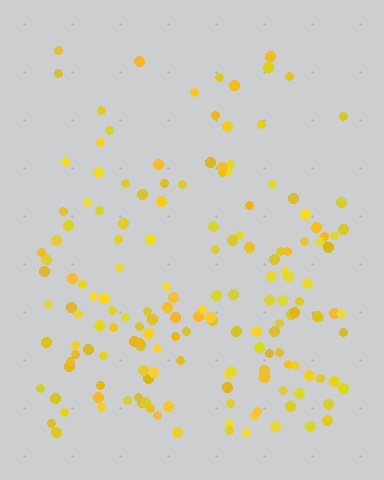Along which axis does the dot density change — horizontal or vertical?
Vertical.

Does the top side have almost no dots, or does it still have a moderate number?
Still a moderate number, just noticeably fewer than the bottom.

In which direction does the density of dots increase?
From top to bottom, with the bottom side densest.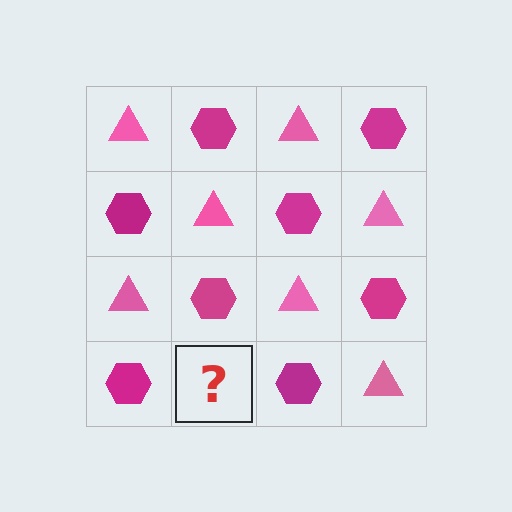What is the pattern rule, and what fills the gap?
The rule is that it alternates pink triangle and magenta hexagon in a checkerboard pattern. The gap should be filled with a pink triangle.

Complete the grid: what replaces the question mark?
The question mark should be replaced with a pink triangle.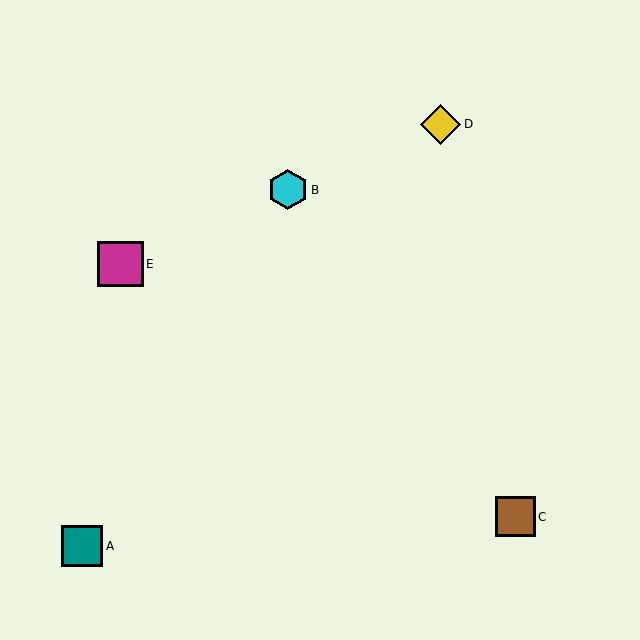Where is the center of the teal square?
The center of the teal square is at (82, 546).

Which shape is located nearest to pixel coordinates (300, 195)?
The cyan hexagon (labeled B) at (288, 190) is nearest to that location.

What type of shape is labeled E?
Shape E is a magenta square.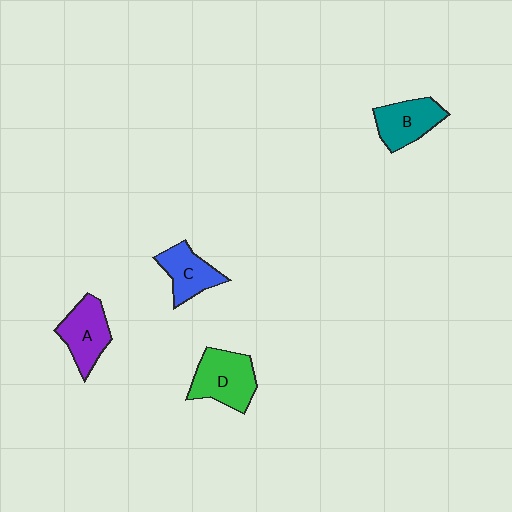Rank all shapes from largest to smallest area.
From largest to smallest: D (green), A (purple), B (teal), C (blue).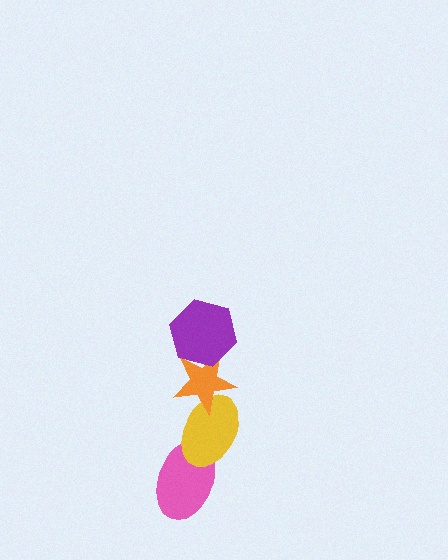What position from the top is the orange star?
The orange star is 2nd from the top.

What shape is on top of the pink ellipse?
The yellow ellipse is on top of the pink ellipse.